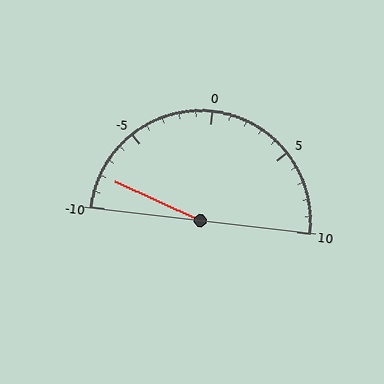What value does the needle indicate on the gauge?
The needle indicates approximately -8.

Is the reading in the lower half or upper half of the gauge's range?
The reading is in the lower half of the range (-10 to 10).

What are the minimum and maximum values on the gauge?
The gauge ranges from -10 to 10.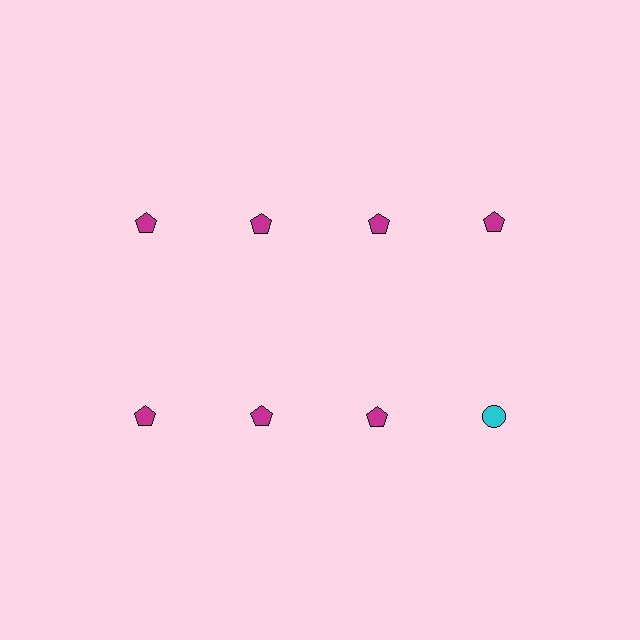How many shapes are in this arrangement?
There are 8 shapes arranged in a grid pattern.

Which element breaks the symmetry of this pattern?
The cyan circle in the second row, second from right column breaks the symmetry. All other shapes are magenta pentagons.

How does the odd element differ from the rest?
It differs in both color (cyan instead of magenta) and shape (circle instead of pentagon).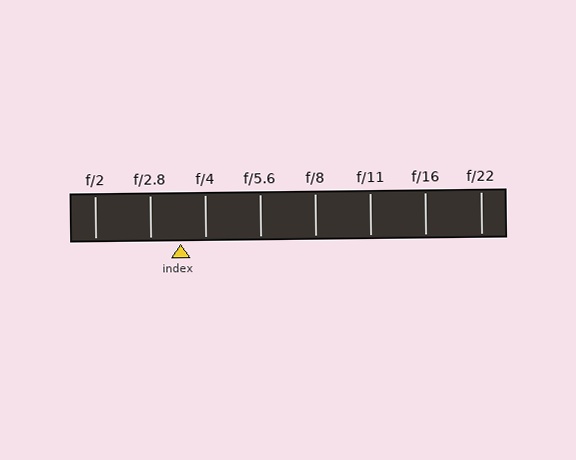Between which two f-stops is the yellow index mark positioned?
The index mark is between f/2.8 and f/4.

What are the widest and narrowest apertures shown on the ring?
The widest aperture shown is f/2 and the narrowest is f/22.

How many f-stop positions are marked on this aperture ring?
There are 8 f-stop positions marked.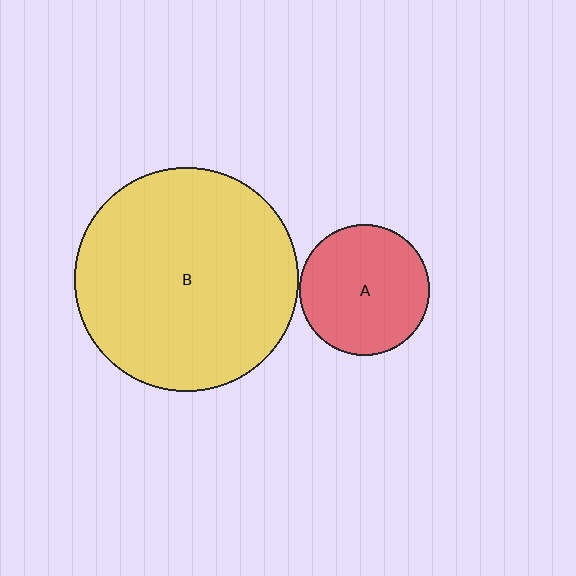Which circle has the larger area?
Circle B (yellow).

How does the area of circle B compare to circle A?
Approximately 3.0 times.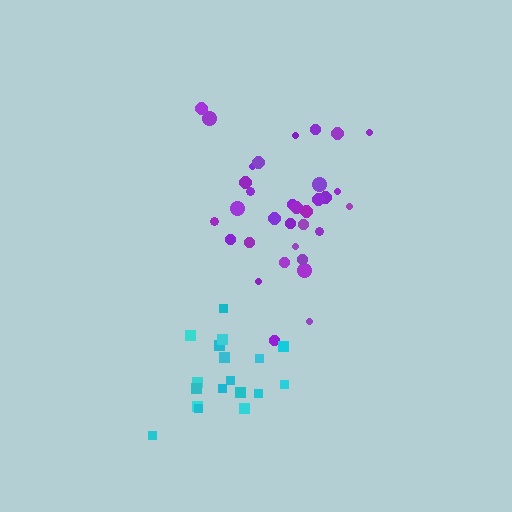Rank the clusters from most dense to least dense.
purple, cyan.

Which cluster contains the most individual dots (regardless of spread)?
Purple (34).